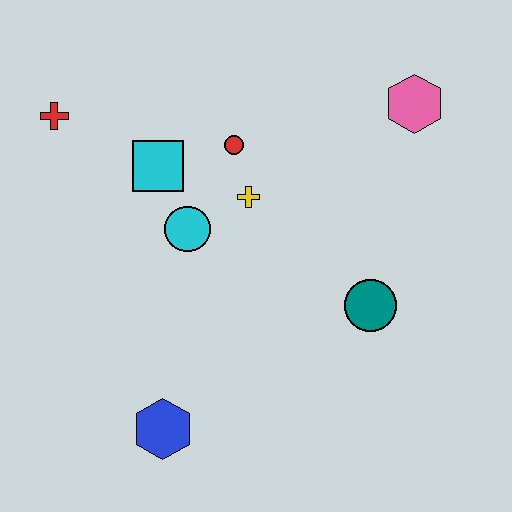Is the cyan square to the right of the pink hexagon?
No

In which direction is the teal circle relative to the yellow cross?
The teal circle is to the right of the yellow cross.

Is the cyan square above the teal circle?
Yes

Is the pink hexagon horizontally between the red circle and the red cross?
No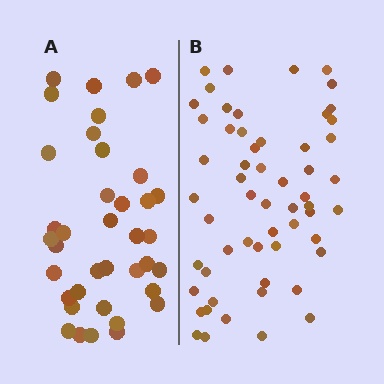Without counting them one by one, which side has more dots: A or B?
Region B (the right region) has more dots.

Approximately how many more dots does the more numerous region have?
Region B has approximately 20 more dots than region A.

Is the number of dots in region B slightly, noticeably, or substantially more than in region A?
Region B has substantially more. The ratio is roughly 1.5 to 1.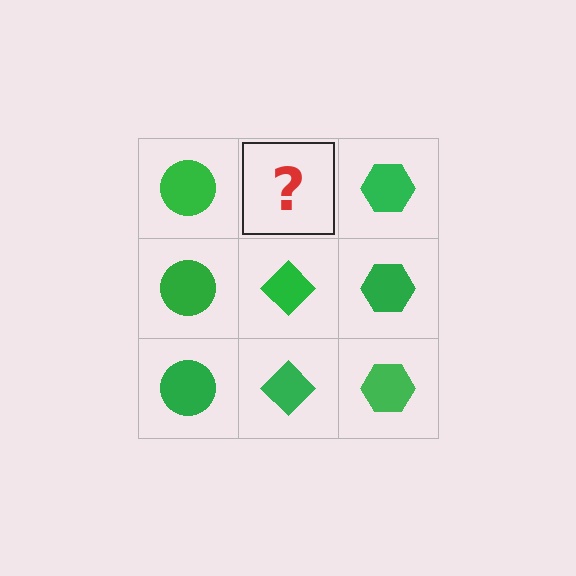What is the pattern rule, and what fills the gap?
The rule is that each column has a consistent shape. The gap should be filled with a green diamond.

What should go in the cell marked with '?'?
The missing cell should contain a green diamond.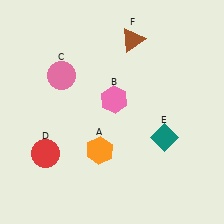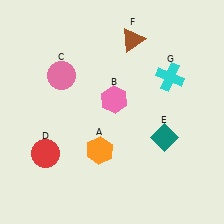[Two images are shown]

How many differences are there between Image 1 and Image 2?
There is 1 difference between the two images.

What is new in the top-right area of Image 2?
A cyan cross (G) was added in the top-right area of Image 2.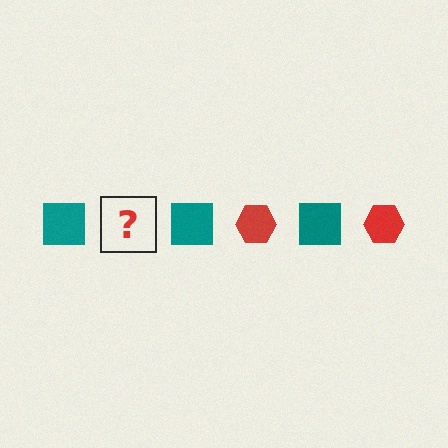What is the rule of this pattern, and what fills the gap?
The rule is that the pattern alternates between teal square and red hexagon. The gap should be filled with a red hexagon.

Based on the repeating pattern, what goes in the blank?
The blank should be a red hexagon.